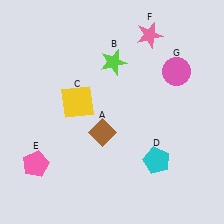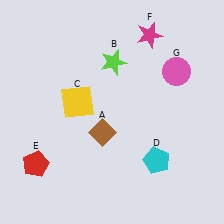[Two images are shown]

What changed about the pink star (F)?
In Image 1, F is pink. In Image 2, it changed to magenta.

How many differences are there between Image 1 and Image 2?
There are 2 differences between the two images.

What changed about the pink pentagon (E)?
In Image 1, E is pink. In Image 2, it changed to red.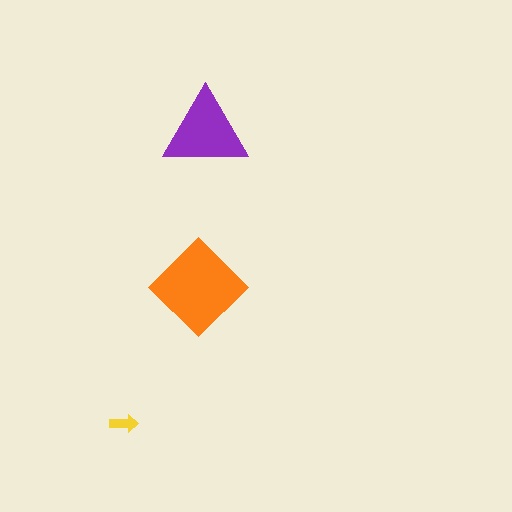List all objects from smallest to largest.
The yellow arrow, the purple triangle, the orange diamond.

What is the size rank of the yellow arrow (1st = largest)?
3rd.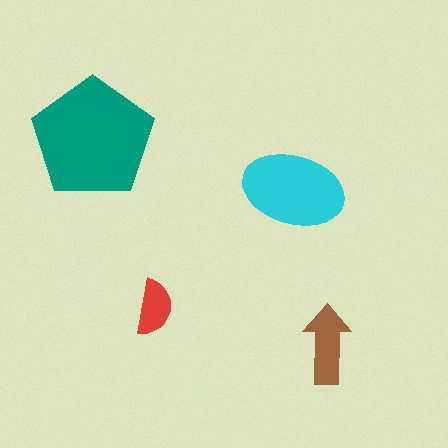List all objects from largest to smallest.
The teal pentagon, the cyan ellipse, the brown arrow, the red semicircle.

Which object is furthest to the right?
The brown arrow is rightmost.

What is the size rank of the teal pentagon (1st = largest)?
1st.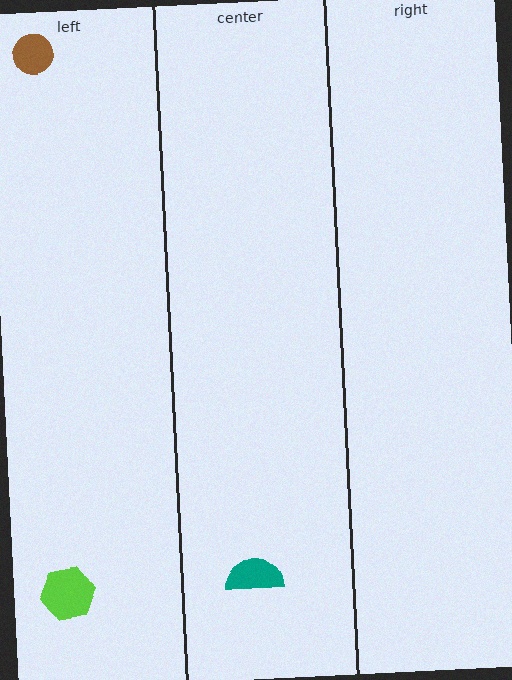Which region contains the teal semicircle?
The center region.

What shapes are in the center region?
The teal semicircle.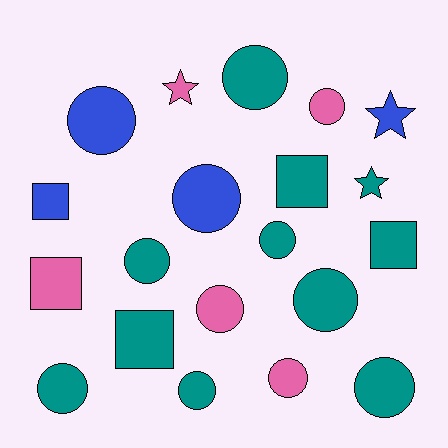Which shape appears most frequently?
Circle, with 12 objects.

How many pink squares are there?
There is 1 pink square.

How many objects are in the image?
There are 20 objects.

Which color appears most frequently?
Teal, with 11 objects.